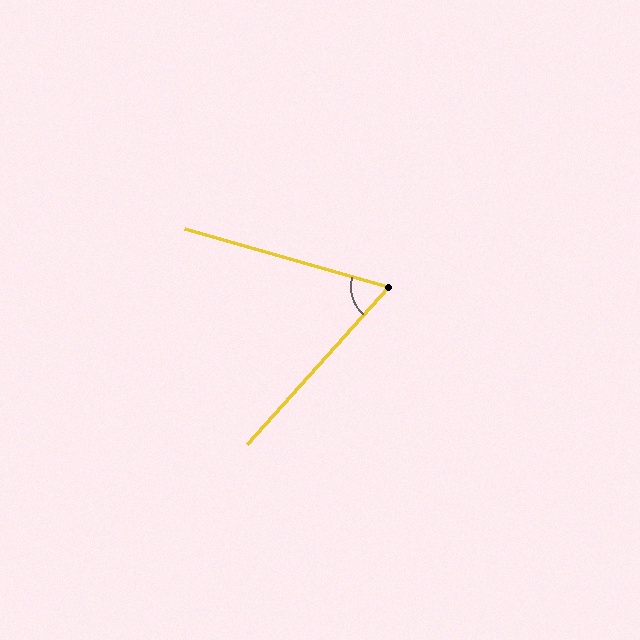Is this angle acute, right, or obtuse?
It is acute.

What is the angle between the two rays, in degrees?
Approximately 64 degrees.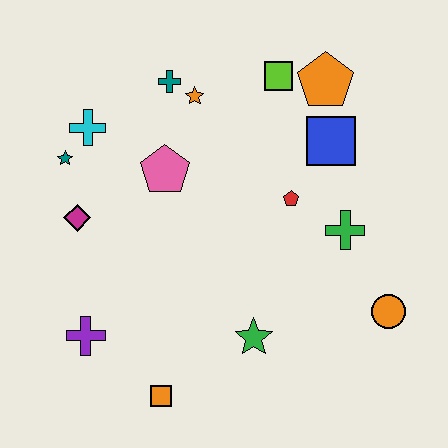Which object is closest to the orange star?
The teal cross is closest to the orange star.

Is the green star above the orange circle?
No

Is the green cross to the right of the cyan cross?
Yes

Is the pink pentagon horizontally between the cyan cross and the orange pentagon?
Yes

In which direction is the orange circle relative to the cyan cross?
The orange circle is to the right of the cyan cross.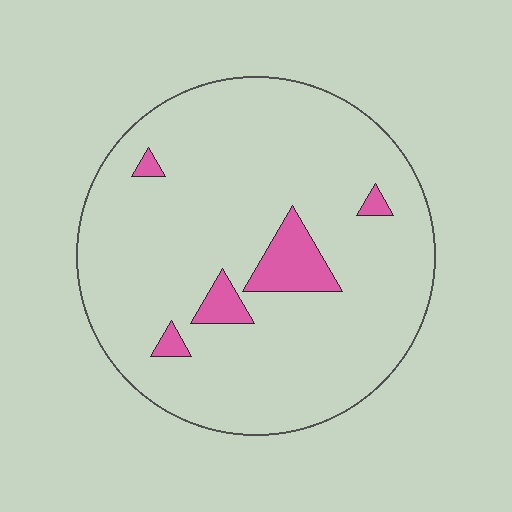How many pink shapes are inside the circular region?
5.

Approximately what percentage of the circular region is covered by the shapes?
Approximately 10%.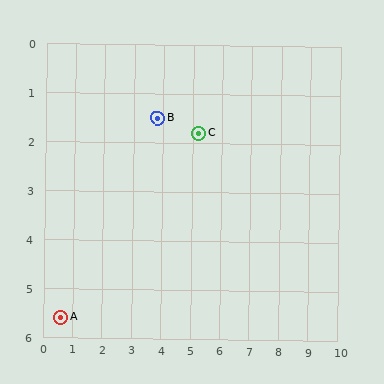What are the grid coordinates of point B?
Point B is at approximately (3.8, 1.5).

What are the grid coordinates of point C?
Point C is at approximately (5.2, 1.8).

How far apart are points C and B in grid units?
Points C and B are about 1.4 grid units apart.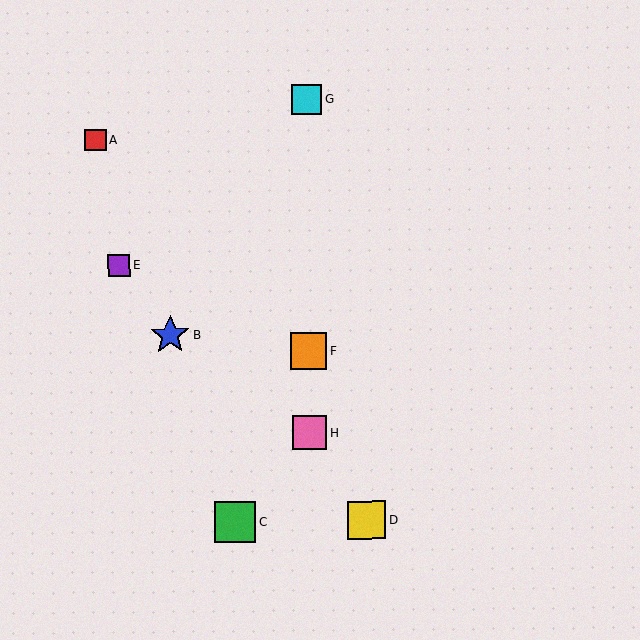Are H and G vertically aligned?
Yes, both are at x≈310.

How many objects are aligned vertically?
3 objects (F, G, H) are aligned vertically.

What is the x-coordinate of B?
Object B is at x≈170.